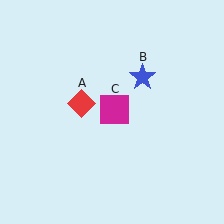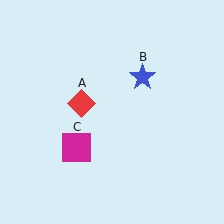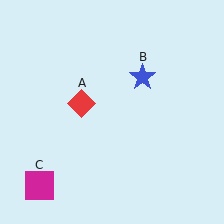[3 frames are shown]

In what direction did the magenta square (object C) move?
The magenta square (object C) moved down and to the left.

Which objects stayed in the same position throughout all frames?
Red diamond (object A) and blue star (object B) remained stationary.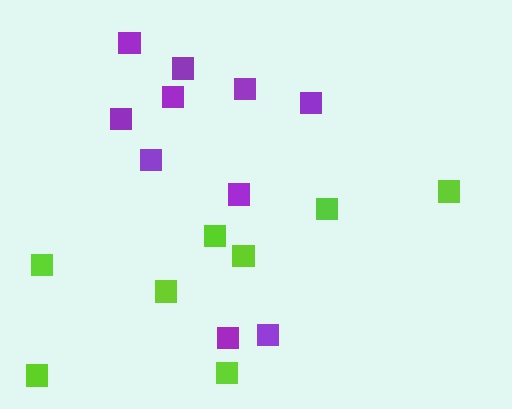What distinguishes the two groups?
There are 2 groups: one group of purple squares (10) and one group of lime squares (8).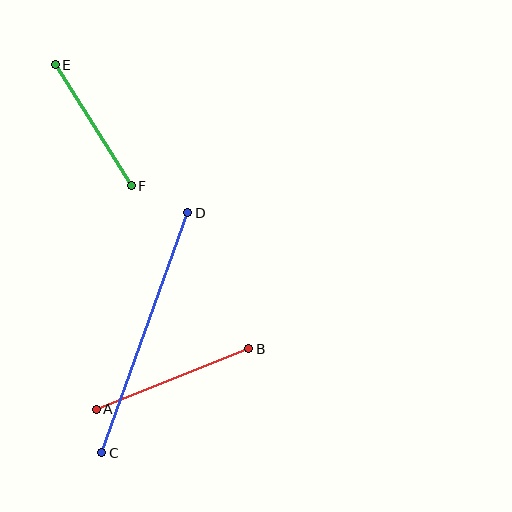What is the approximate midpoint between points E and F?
The midpoint is at approximately (93, 125) pixels.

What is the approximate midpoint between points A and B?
The midpoint is at approximately (172, 379) pixels.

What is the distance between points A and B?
The distance is approximately 164 pixels.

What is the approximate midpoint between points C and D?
The midpoint is at approximately (145, 333) pixels.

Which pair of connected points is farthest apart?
Points C and D are farthest apart.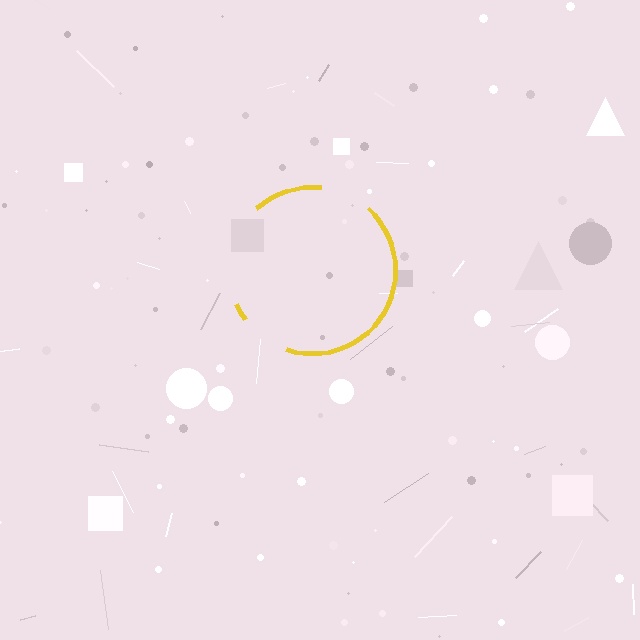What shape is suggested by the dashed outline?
The dashed outline suggests a circle.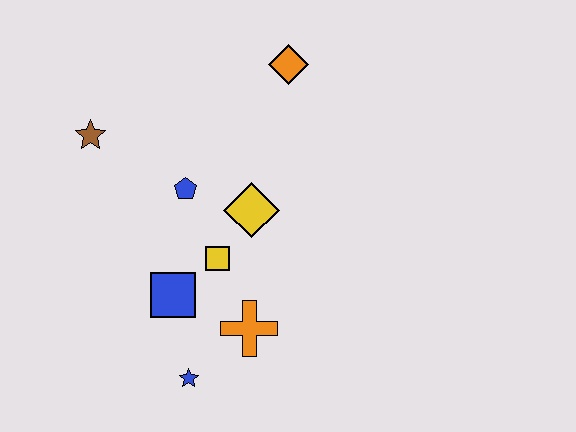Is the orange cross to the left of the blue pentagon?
No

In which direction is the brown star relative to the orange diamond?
The brown star is to the left of the orange diamond.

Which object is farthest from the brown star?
The blue star is farthest from the brown star.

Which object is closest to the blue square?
The yellow square is closest to the blue square.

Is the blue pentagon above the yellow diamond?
Yes